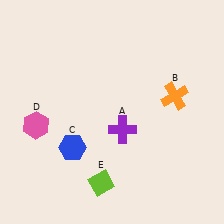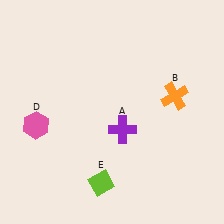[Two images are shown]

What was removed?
The blue hexagon (C) was removed in Image 2.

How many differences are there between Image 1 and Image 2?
There is 1 difference between the two images.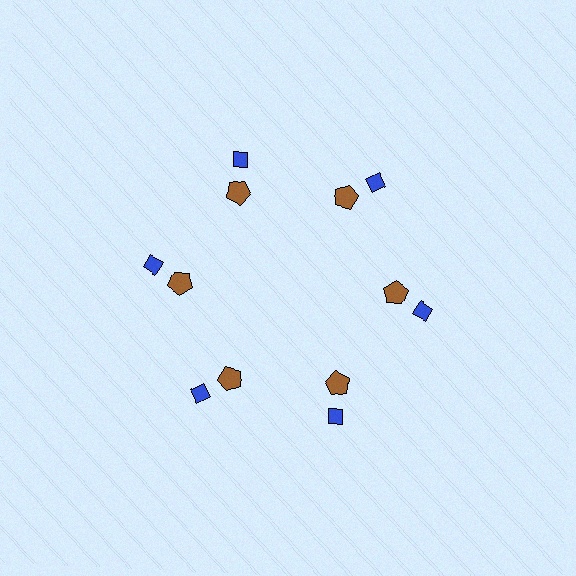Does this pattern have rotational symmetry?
Yes, this pattern has 6-fold rotational symmetry. It looks the same after rotating 60 degrees around the center.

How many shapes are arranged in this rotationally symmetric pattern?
There are 12 shapes, arranged in 6 groups of 2.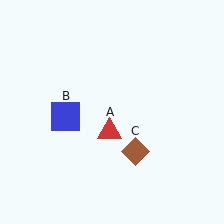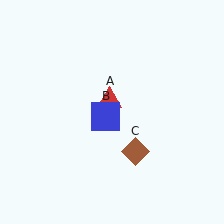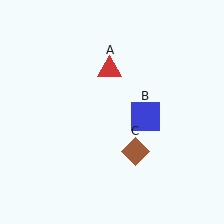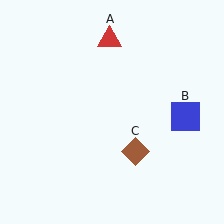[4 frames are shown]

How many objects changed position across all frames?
2 objects changed position: red triangle (object A), blue square (object B).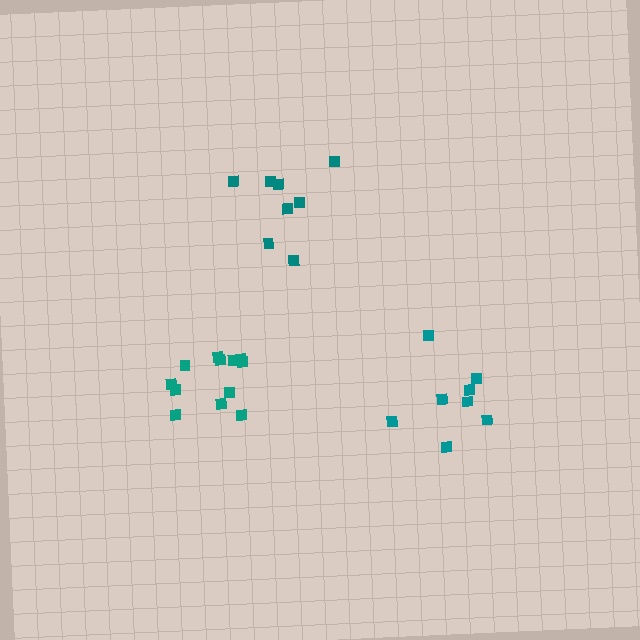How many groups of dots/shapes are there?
There are 3 groups.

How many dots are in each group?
Group 1: 8 dots, Group 2: 12 dots, Group 3: 8 dots (28 total).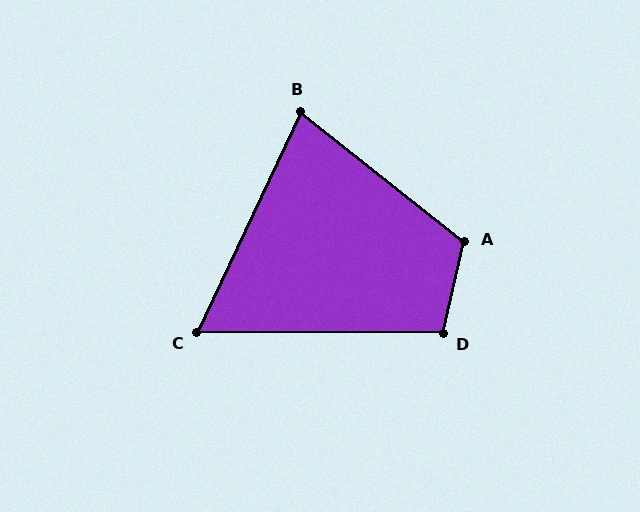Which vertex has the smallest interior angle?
C, at approximately 65 degrees.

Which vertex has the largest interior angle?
A, at approximately 115 degrees.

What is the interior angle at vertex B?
Approximately 77 degrees (acute).